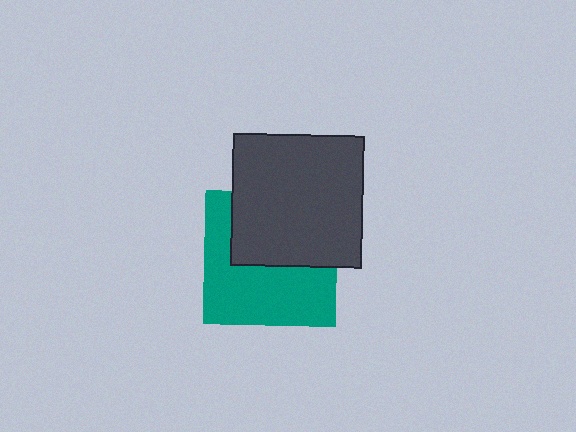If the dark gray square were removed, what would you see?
You would see the complete teal square.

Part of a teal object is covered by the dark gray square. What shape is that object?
It is a square.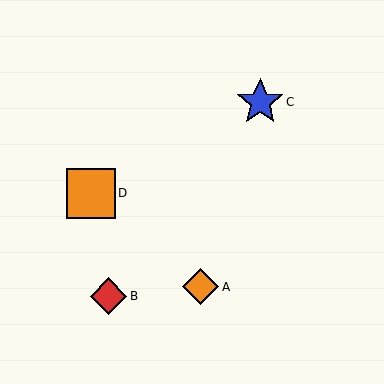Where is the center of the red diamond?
The center of the red diamond is at (109, 296).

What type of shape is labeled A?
Shape A is an orange diamond.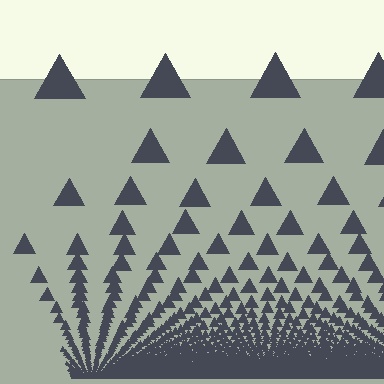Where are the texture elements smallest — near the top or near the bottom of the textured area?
Near the bottom.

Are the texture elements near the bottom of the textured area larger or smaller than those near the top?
Smaller. The gradient is inverted — elements near the bottom are smaller and denser.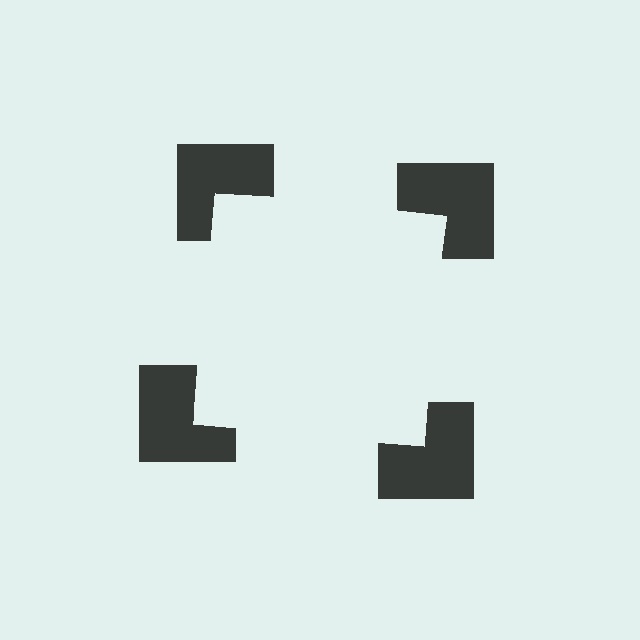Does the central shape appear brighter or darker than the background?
It typically appears slightly brighter than the background, even though no actual brightness change is drawn.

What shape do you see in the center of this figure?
An illusory square — its edges are inferred from the aligned wedge cuts in the notched squares, not physically drawn.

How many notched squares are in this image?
There are 4 — one at each vertex of the illusory square.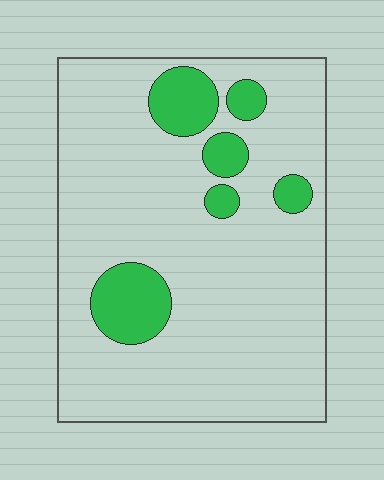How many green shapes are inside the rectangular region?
6.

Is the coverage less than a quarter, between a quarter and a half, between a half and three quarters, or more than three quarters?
Less than a quarter.